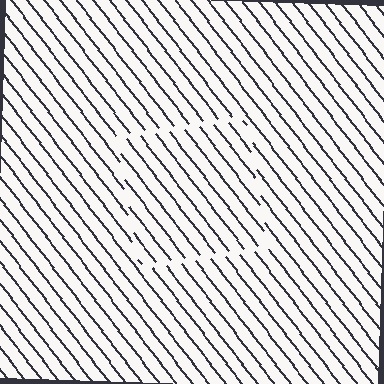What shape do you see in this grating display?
An illusory square. The interior of the shape contains the same grating, shifted by half a period — the contour is defined by the phase discontinuity where line-ends from the inner and outer gratings abut.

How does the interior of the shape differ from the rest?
The interior of the shape contains the same grating, shifted by half a period — the contour is defined by the phase discontinuity where line-ends from the inner and outer gratings abut.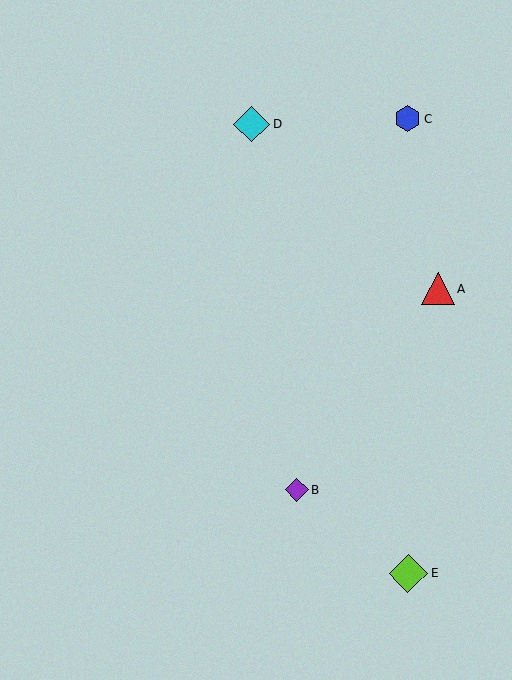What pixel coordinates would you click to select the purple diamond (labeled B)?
Click at (297, 490) to select the purple diamond B.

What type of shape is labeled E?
Shape E is a lime diamond.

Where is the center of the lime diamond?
The center of the lime diamond is at (408, 573).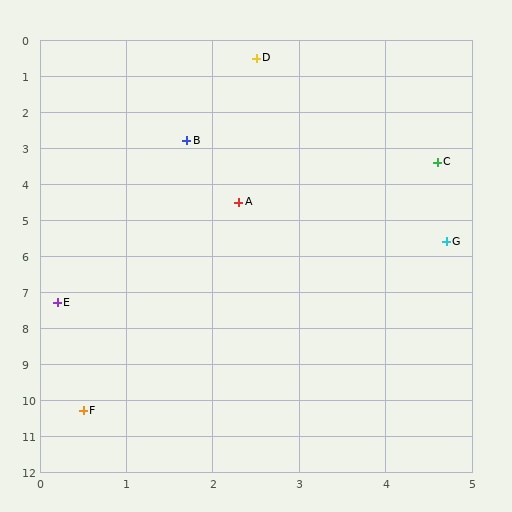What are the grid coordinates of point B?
Point B is at approximately (1.7, 2.8).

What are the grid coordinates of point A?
Point A is at approximately (2.3, 4.5).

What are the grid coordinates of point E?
Point E is at approximately (0.2, 7.3).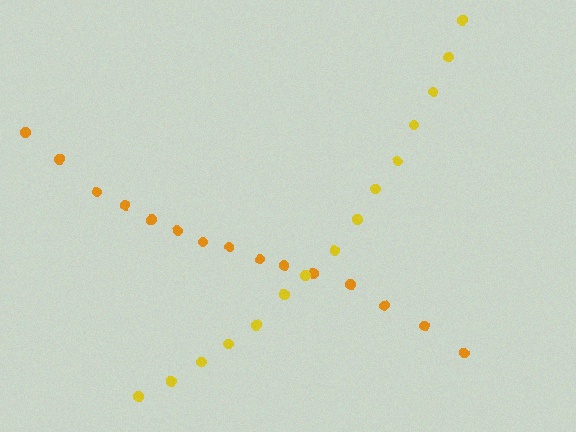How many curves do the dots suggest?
There are 2 distinct paths.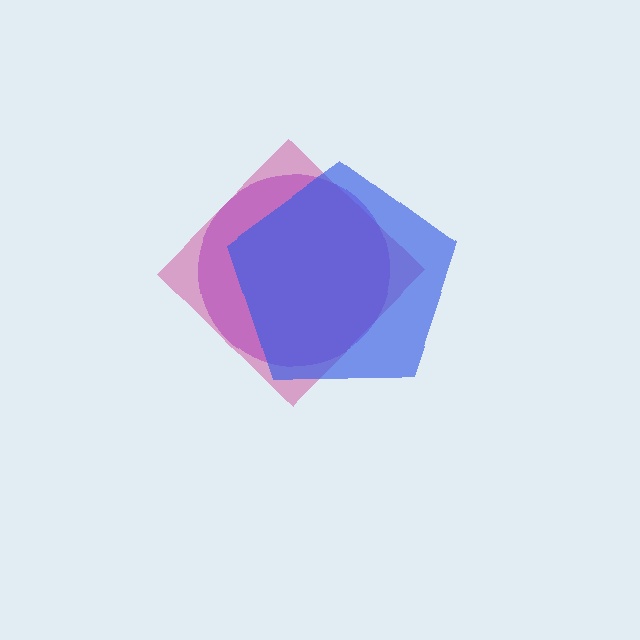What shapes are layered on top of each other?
The layered shapes are: a purple circle, a magenta diamond, a blue pentagon.